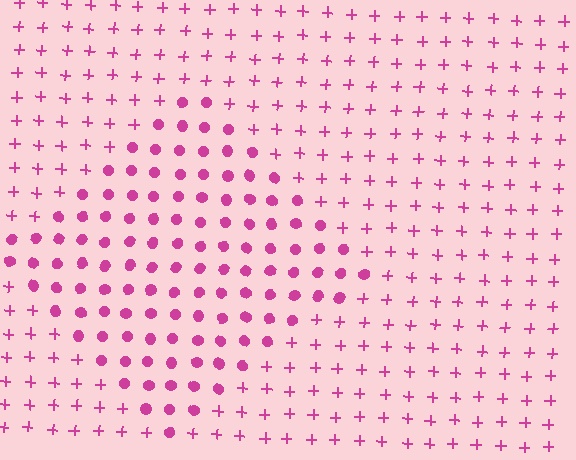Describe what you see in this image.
The image is filled with small magenta elements arranged in a uniform grid. A diamond-shaped region contains circles, while the surrounding area contains plus signs. The boundary is defined purely by the change in element shape.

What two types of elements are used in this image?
The image uses circles inside the diamond region and plus signs outside it.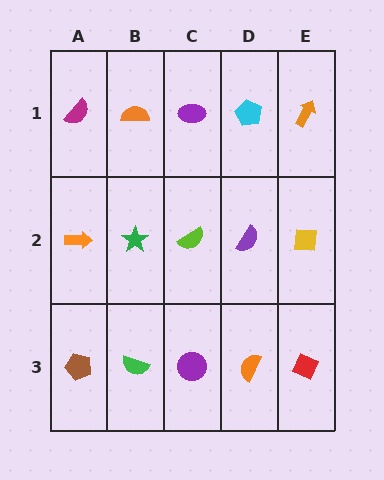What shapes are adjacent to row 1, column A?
An orange arrow (row 2, column A), an orange semicircle (row 1, column B).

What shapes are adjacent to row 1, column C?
A lime semicircle (row 2, column C), an orange semicircle (row 1, column B), a cyan pentagon (row 1, column D).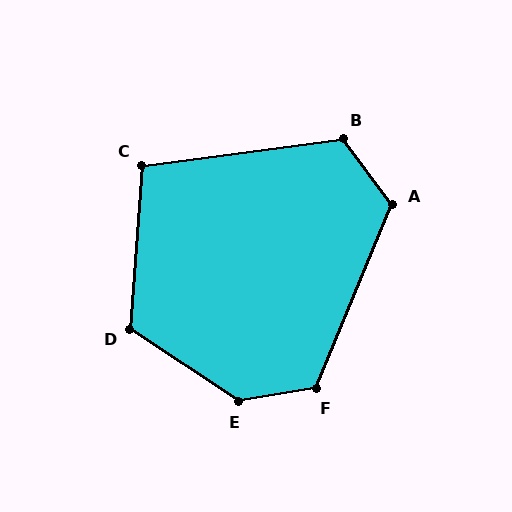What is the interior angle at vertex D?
Approximately 119 degrees (obtuse).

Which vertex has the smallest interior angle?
C, at approximately 102 degrees.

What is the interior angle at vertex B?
Approximately 119 degrees (obtuse).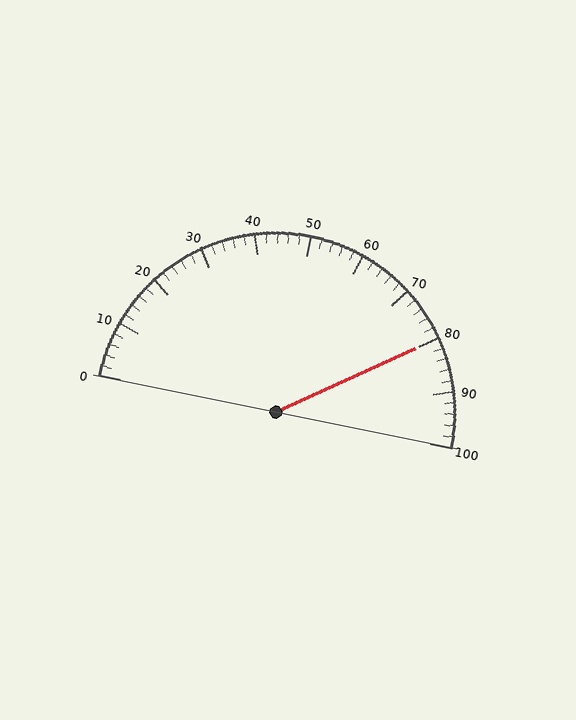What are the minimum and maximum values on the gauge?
The gauge ranges from 0 to 100.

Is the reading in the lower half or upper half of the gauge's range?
The reading is in the upper half of the range (0 to 100).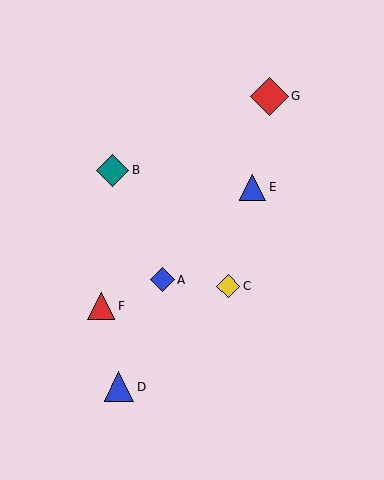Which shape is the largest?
The red diamond (labeled G) is the largest.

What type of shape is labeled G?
Shape G is a red diamond.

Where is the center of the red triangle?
The center of the red triangle is at (101, 306).